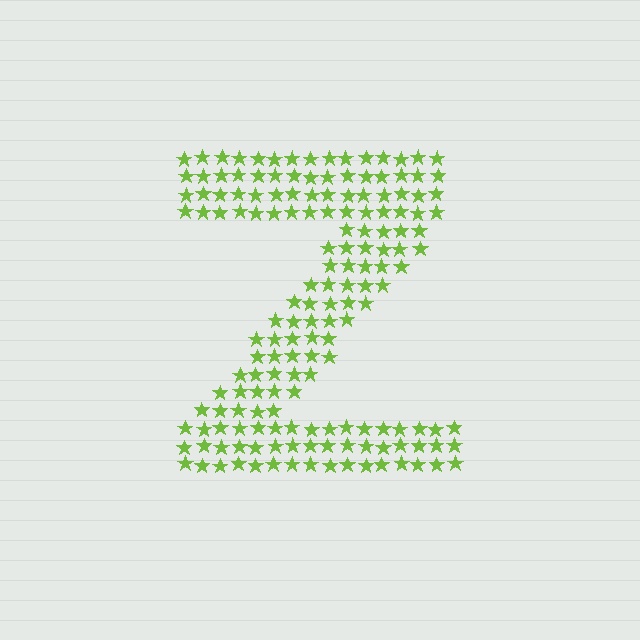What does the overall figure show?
The overall figure shows the letter Z.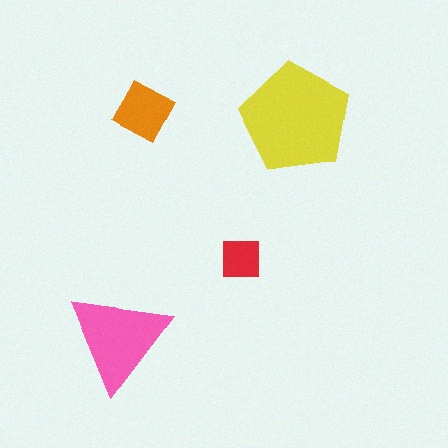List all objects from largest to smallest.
The yellow pentagon, the pink triangle, the orange diamond, the red square.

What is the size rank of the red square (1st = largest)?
4th.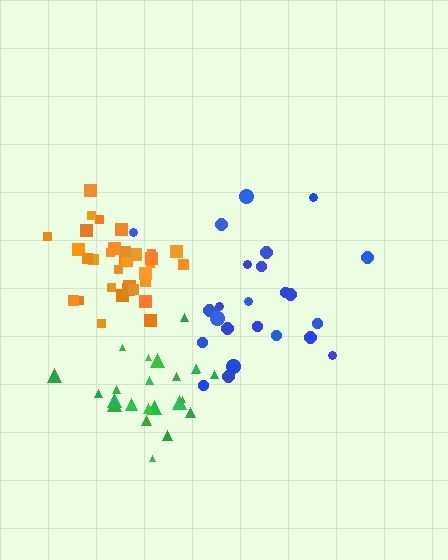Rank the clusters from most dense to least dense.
orange, green, blue.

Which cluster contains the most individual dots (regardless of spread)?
Orange (34).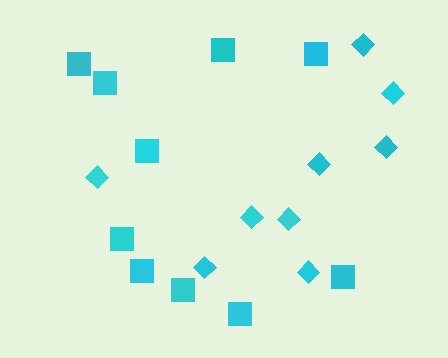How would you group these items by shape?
There are 2 groups: one group of diamonds (9) and one group of squares (10).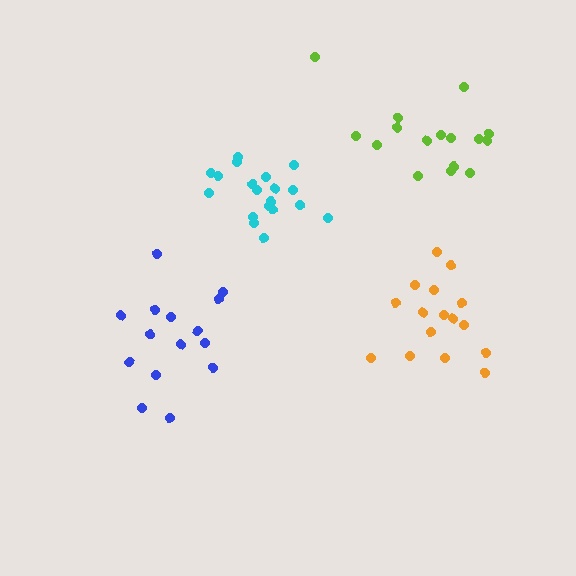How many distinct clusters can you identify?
There are 4 distinct clusters.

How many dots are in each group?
Group 1: 19 dots, Group 2: 16 dots, Group 3: 15 dots, Group 4: 16 dots (66 total).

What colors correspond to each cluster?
The clusters are colored: cyan, orange, blue, lime.